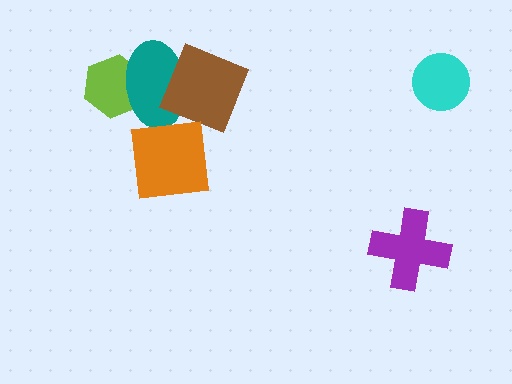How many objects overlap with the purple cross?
0 objects overlap with the purple cross.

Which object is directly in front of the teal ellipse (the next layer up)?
The brown diamond is directly in front of the teal ellipse.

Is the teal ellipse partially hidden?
Yes, it is partially covered by another shape.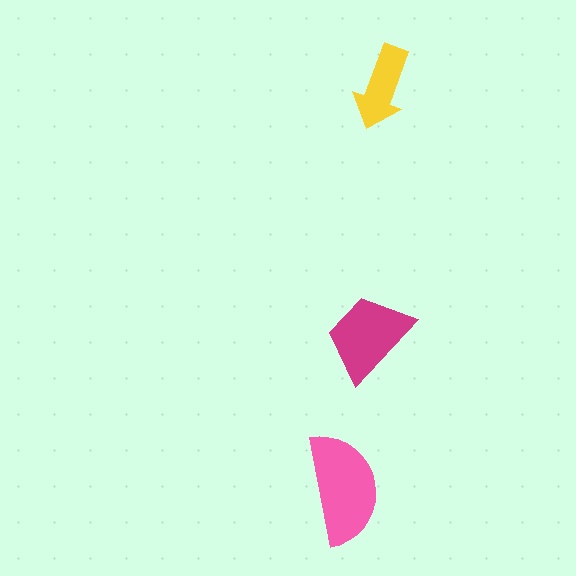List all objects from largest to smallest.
The pink semicircle, the magenta trapezoid, the yellow arrow.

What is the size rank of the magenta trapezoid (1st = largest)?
2nd.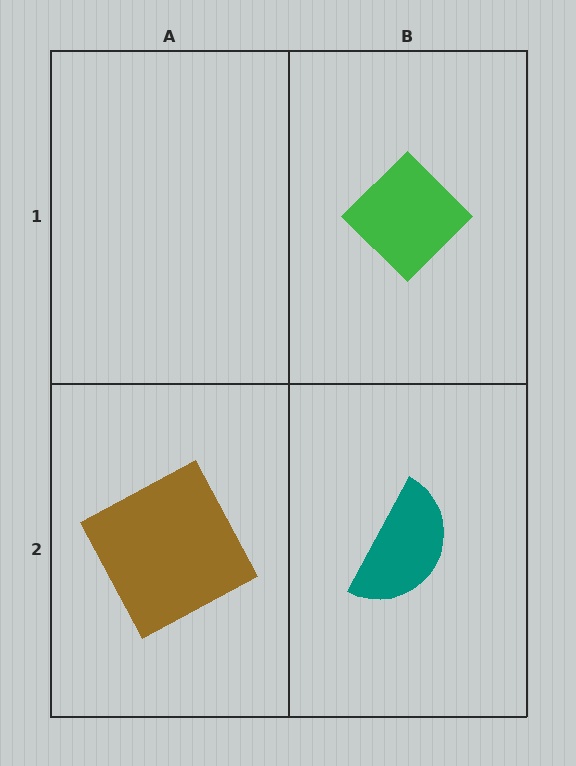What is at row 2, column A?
A brown square.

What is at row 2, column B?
A teal semicircle.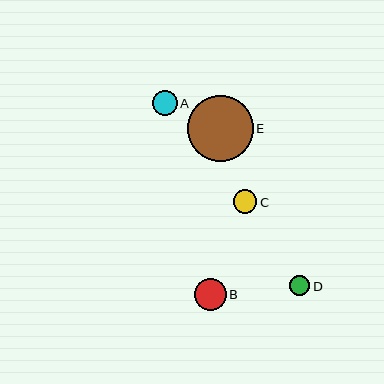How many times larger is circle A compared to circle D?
Circle A is approximately 1.2 times the size of circle D.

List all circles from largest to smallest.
From largest to smallest: E, B, A, C, D.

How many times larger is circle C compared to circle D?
Circle C is approximately 1.2 times the size of circle D.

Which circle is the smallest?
Circle D is the smallest with a size of approximately 20 pixels.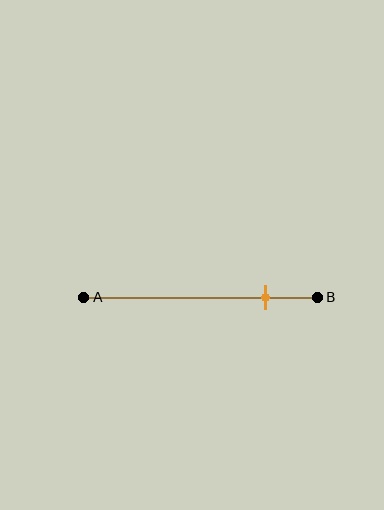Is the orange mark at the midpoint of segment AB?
No, the mark is at about 80% from A, not at the 50% midpoint.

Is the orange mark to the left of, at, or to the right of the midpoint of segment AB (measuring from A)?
The orange mark is to the right of the midpoint of segment AB.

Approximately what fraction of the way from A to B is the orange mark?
The orange mark is approximately 80% of the way from A to B.